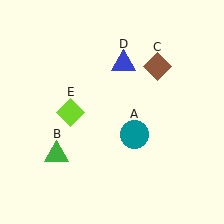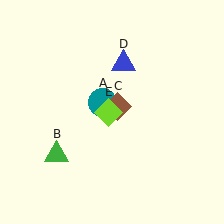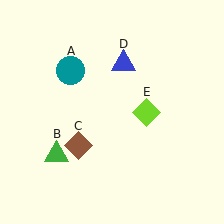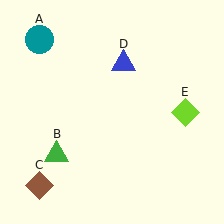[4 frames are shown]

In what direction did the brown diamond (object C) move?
The brown diamond (object C) moved down and to the left.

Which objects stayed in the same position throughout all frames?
Green triangle (object B) and blue triangle (object D) remained stationary.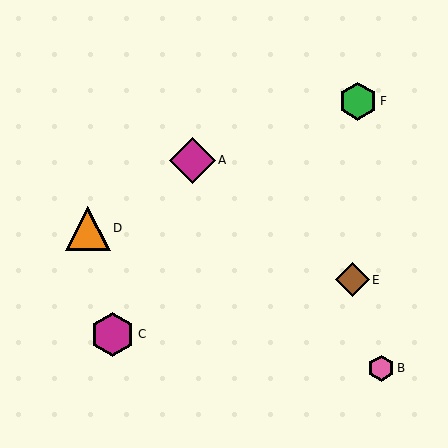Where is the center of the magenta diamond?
The center of the magenta diamond is at (192, 160).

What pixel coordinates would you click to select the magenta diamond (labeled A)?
Click at (192, 160) to select the magenta diamond A.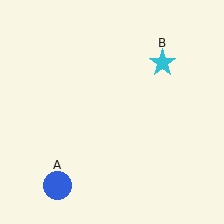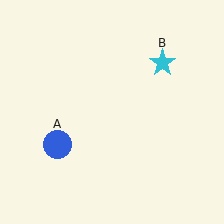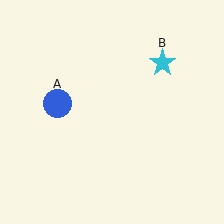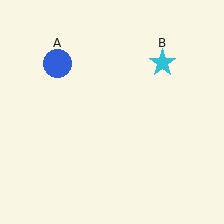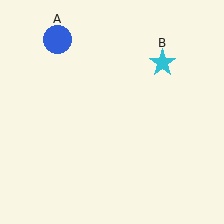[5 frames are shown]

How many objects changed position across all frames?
1 object changed position: blue circle (object A).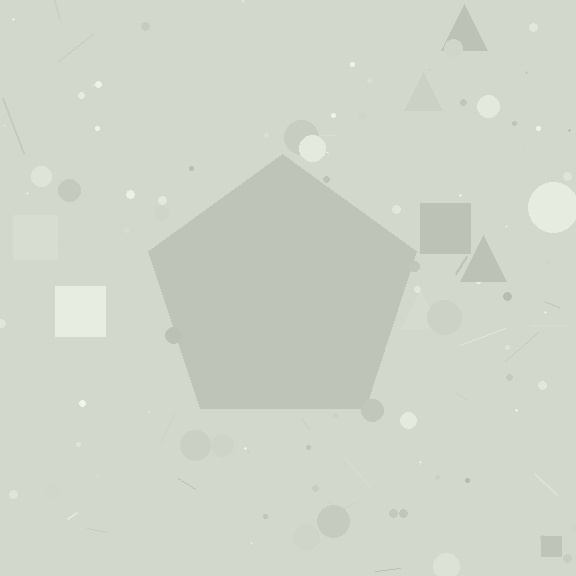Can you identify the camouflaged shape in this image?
The camouflaged shape is a pentagon.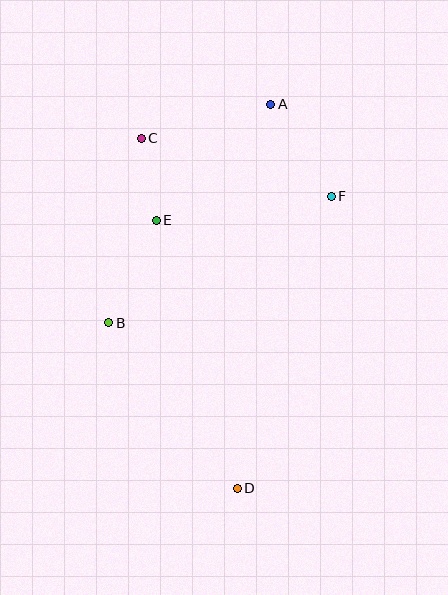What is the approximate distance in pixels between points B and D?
The distance between B and D is approximately 210 pixels.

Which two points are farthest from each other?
Points A and D are farthest from each other.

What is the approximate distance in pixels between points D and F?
The distance between D and F is approximately 307 pixels.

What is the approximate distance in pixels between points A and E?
The distance between A and E is approximately 163 pixels.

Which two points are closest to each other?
Points C and E are closest to each other.